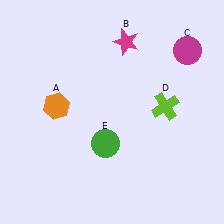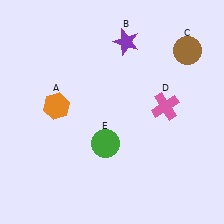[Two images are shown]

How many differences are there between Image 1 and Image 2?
There are 3 differences between the two images.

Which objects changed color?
B changed from magenta to purple. C changed from magenta to brown. D changed from lime to pink.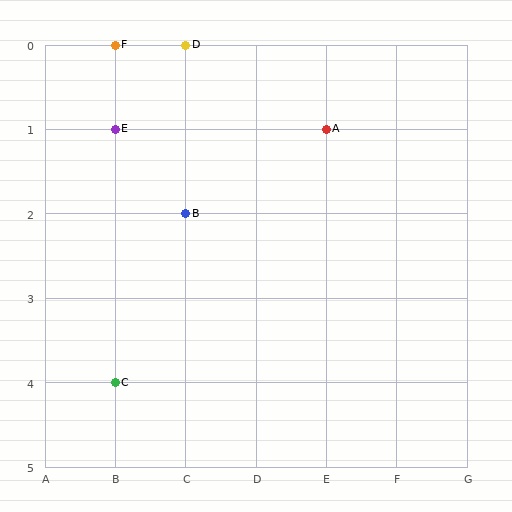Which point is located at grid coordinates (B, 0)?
Point F is at (B, 0).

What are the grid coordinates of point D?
Point D is at grid coordinates (C, 0).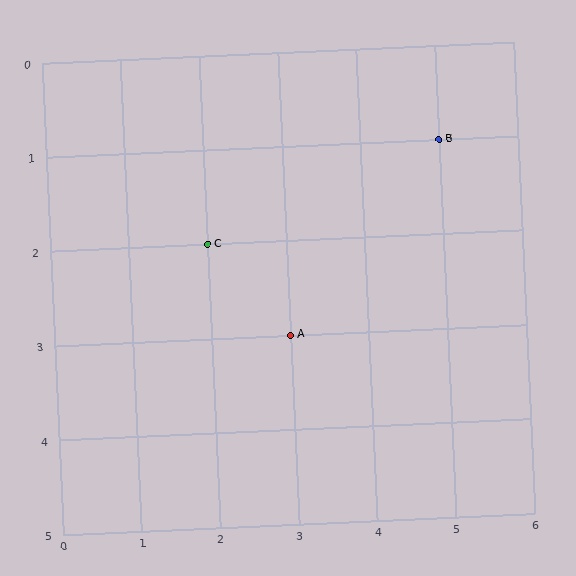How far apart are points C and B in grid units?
Points C and B are 3 columns and 1 row apart (about 3.2 grid units diagonally).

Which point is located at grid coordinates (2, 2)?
Point C is at (2, 2).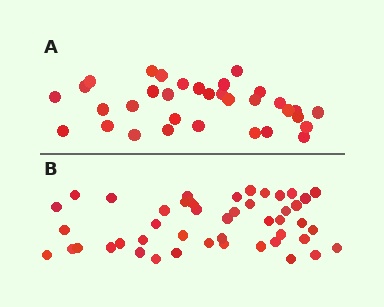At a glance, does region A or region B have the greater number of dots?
Region B (the bottom region) has more dots.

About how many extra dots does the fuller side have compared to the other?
Region B has approximately 15 more dots than region A.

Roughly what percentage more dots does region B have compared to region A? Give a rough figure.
About 40% more.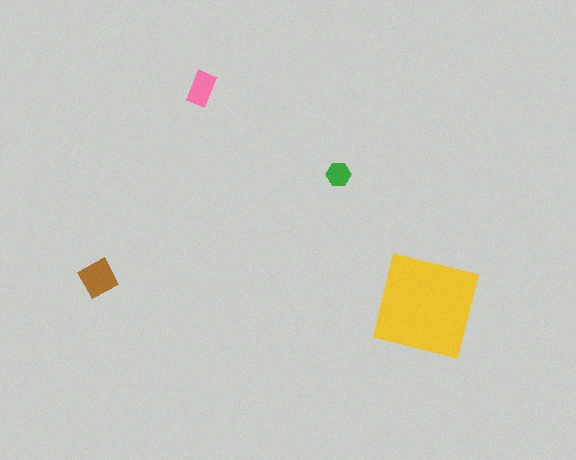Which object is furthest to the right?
The yellow square is rightmost.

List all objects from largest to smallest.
The yellow square, the brown diamond, the pink rectangle, the green hexagon.